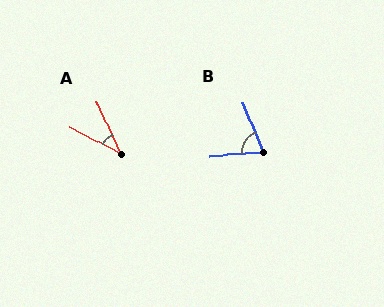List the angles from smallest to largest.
A (38°), B (73°).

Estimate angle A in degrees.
Approximately 38 degrees.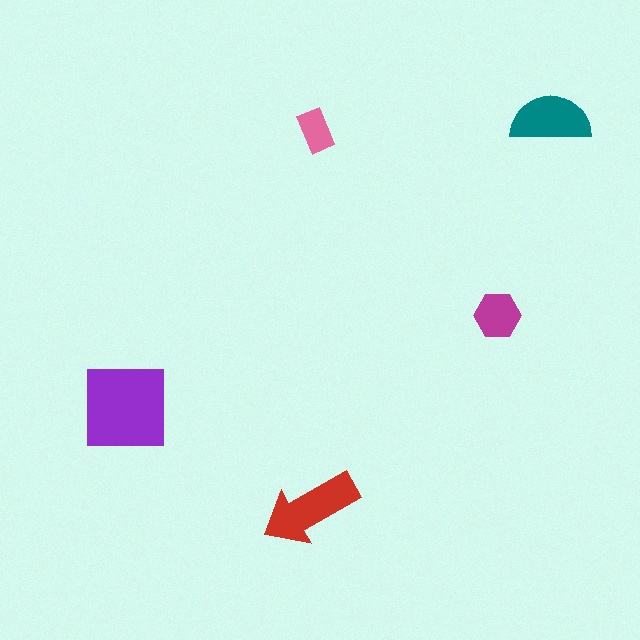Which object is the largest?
The purple square.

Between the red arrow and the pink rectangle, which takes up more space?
The red arrow.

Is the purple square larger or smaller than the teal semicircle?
Larger.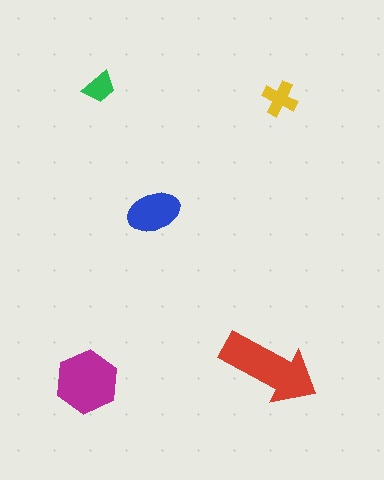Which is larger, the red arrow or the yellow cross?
The red arrow.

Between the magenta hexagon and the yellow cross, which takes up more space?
The magenta hexagon.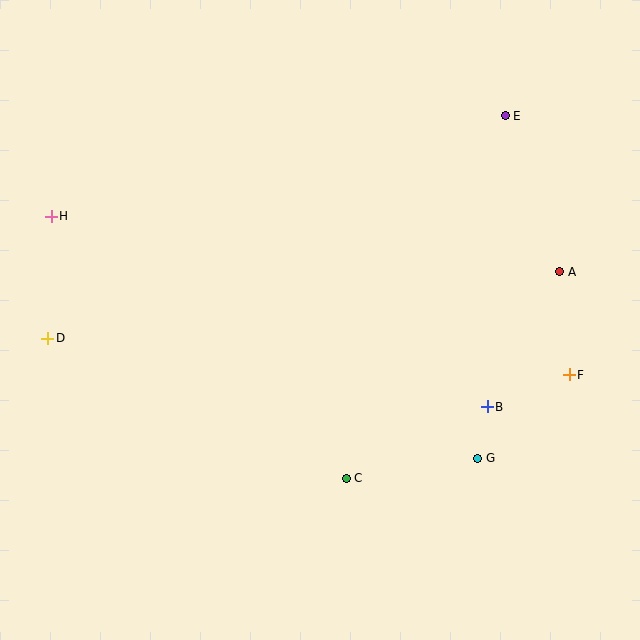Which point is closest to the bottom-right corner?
Point G is closest to the bottom-right corner.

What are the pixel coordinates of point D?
Point D is at (48, 338).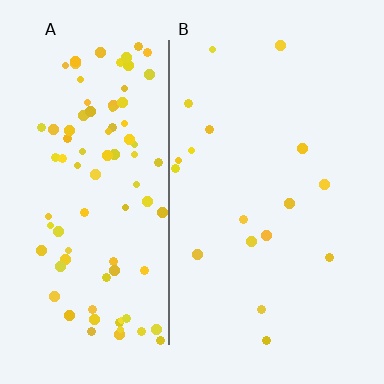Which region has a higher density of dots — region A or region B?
A (the left).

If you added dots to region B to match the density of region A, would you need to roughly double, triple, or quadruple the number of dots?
Approximately quadruple.